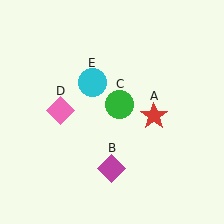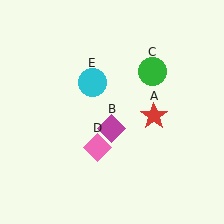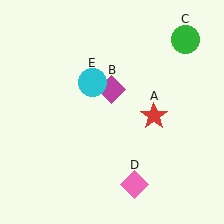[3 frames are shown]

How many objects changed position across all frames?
3 objects changed position: magenta diamond (object B), green circle (object C), pink diamond (object D).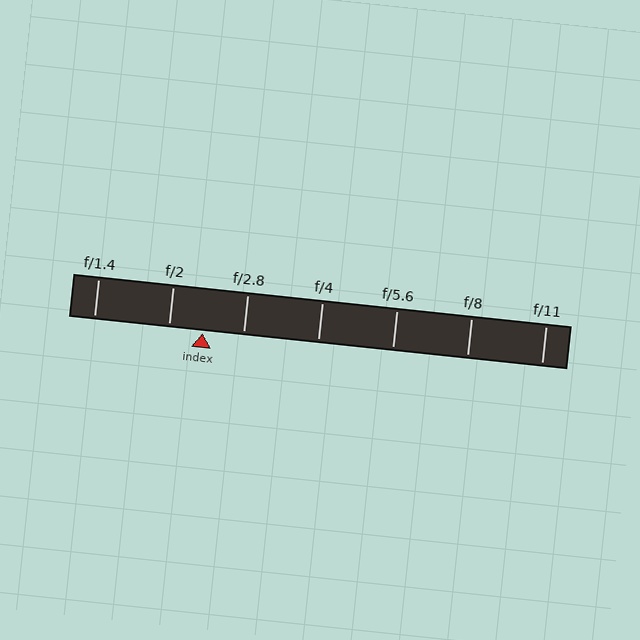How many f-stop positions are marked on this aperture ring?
There are 7 f-stop positions marked.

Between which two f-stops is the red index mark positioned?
The index mark is between f/2 and f/2.8.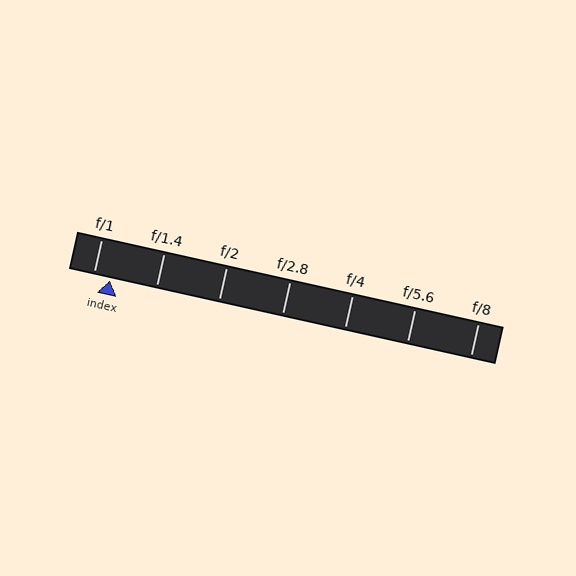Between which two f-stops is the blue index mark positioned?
The index mark is between f/1 and f/1.4.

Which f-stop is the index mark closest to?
The index mark is closest to f/1.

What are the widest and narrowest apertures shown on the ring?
The widest aperture shown is f/1 and the narrowest is f/8.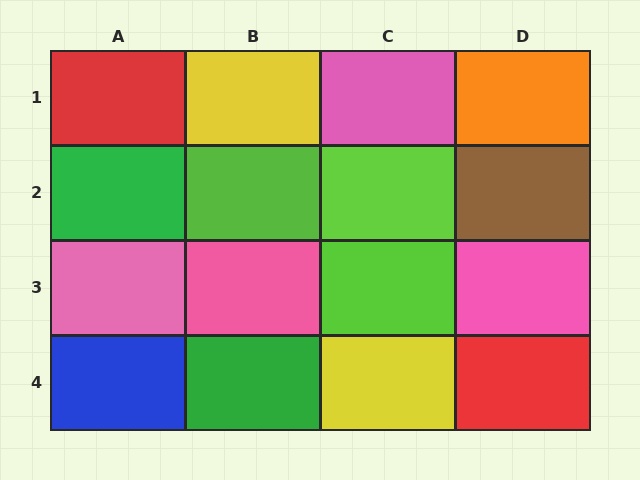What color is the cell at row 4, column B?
Green.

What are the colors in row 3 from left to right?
Pink, pink, lime, pink.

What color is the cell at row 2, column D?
Brown.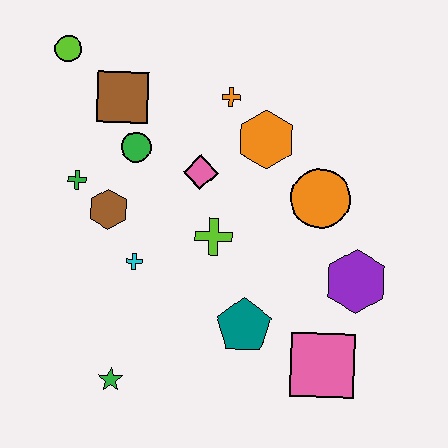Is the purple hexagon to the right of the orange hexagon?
Yes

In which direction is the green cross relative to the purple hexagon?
The green cross is to the left of the purple hexagon.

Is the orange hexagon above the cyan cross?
Yes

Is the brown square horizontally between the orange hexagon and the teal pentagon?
No